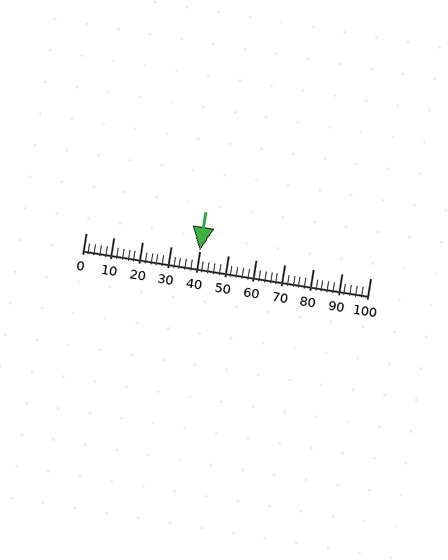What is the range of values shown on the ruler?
The ruler shows values from 0 to 100.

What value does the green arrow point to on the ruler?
The green arrow points to approximately 40.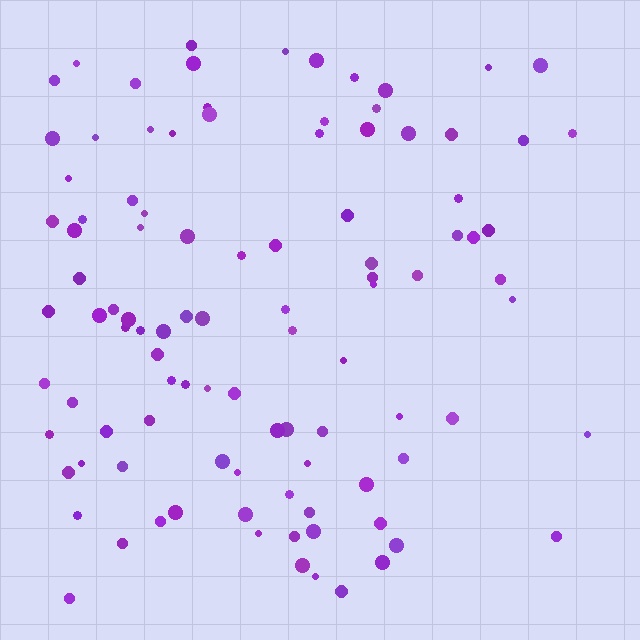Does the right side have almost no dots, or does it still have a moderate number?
Still a moderate number, just noticeably fewer than the left.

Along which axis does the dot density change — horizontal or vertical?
Horizontal.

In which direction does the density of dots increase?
From right to left, with the left side densest.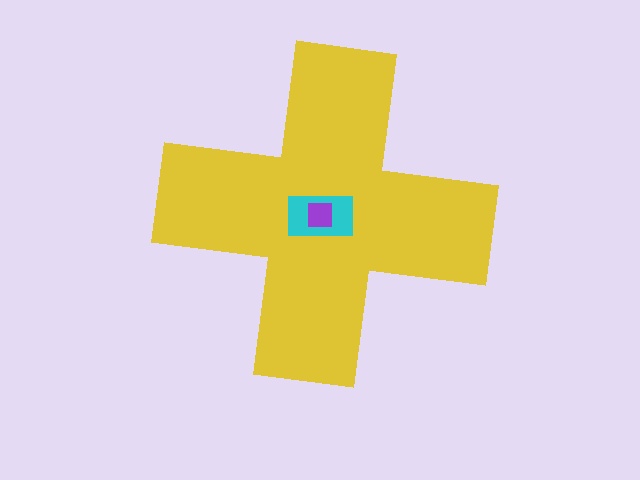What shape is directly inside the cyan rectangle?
The purple square.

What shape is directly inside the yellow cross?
The cyan rectangle.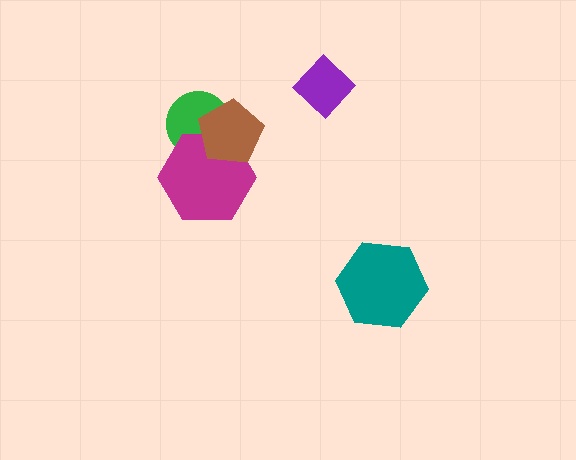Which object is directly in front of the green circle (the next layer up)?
The magenta hexagon is directly in front of the green circle.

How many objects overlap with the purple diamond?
0 objects overlap with the purple diamond.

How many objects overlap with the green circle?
2 objects overlap with the green circle.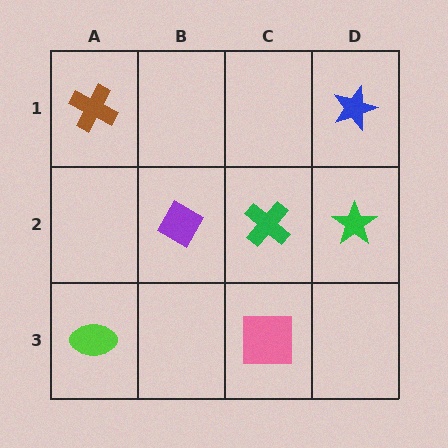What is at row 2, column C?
A green cross.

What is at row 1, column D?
A blue star.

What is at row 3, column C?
A pink square.